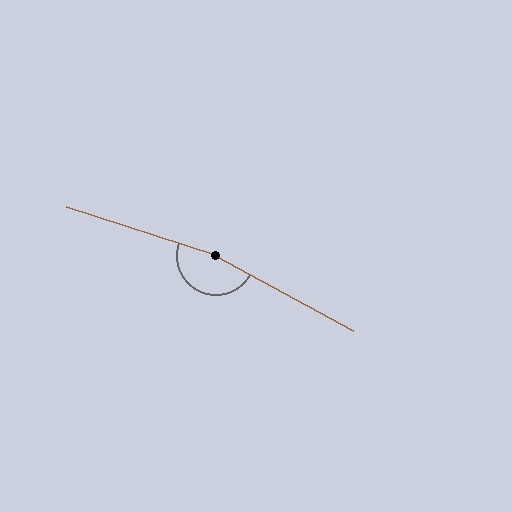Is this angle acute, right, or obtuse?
It is obtuse.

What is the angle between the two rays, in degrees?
Approximately 170 degrees.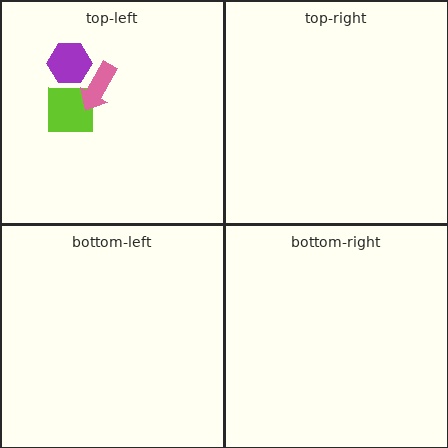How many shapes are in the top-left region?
3.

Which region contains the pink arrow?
The top-left region.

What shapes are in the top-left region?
The lime square, the purple hexagon, the pink arrow.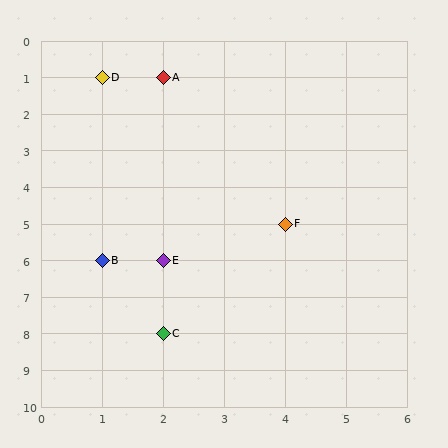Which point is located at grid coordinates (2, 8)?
Point C is at (2, 8).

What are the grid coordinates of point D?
Point D is at grid coordinates (1, 1).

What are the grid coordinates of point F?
Point F is at grid coordinates (4, 5).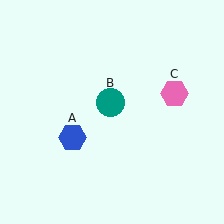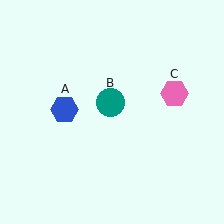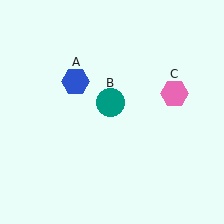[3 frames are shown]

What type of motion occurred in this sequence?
The blue hexagon (object A) rotated clockwise around the center of the scene.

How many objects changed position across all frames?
1 object changed position: blue hexagon (object A).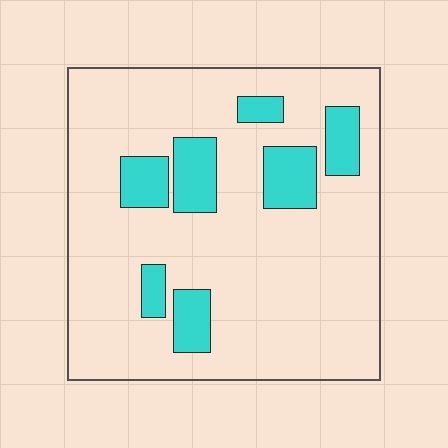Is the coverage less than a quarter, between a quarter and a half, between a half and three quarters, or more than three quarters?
Less than a quarter.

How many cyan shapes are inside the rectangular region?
7.